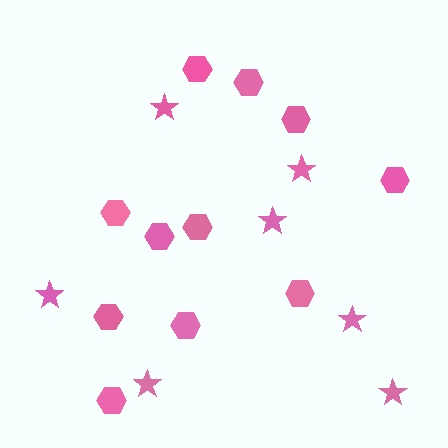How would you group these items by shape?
There are 2 groups: one group of stars (7) and one group of hexagons (11).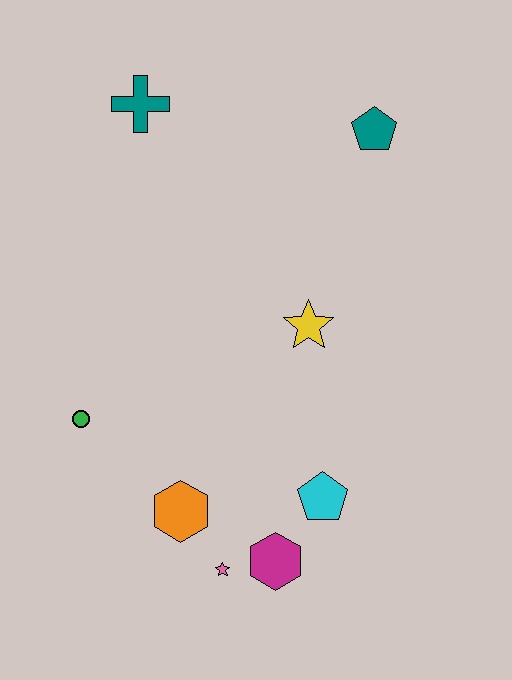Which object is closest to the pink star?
The magenta hexagon is closest to the pink star.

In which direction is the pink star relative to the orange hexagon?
The pink star is below the orange hexagon.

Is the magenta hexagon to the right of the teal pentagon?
No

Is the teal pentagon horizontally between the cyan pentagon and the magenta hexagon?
No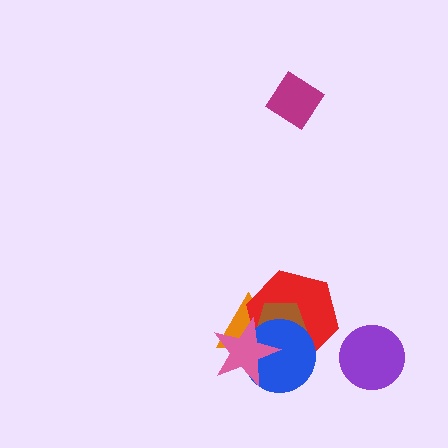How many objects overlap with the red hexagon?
4 objects overlap with the red hexagon.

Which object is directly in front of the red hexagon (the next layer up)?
The brown pentagon is directly in front of the red hexagon.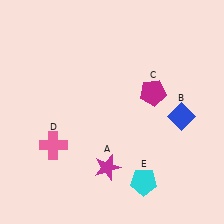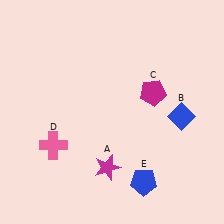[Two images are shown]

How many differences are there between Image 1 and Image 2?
There is 1 difference between the two images.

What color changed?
The pentagon (E) changed from cyan in Image 1 to blue in Image 2.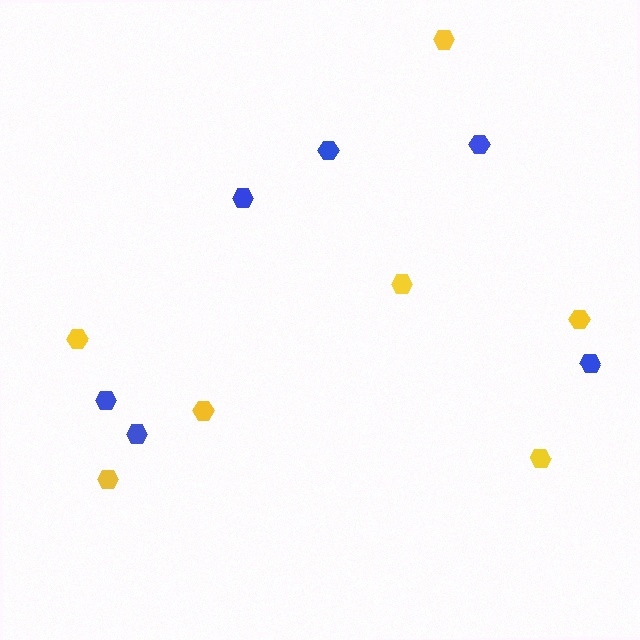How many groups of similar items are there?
There are 2 groups: one group of blue hexagons (6) and one group of yellow hexagons (7).